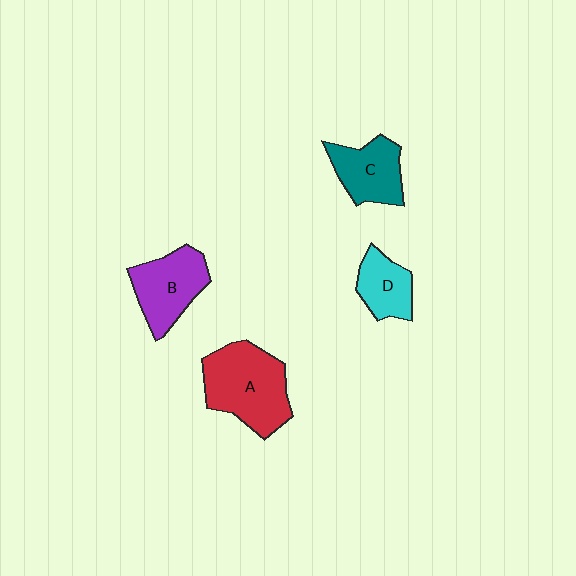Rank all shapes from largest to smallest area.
From largest to smallest: A (red), B (purple), C (teal), D (cyan).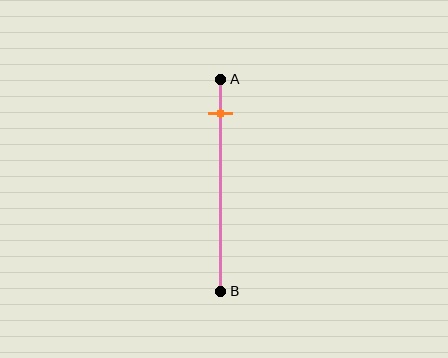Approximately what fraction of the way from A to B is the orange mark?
The orange mark is approximately 15% of the way from A to B.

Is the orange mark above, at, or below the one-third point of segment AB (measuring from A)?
The orange mark is above the one-third point of segment AB.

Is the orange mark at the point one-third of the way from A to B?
No, the mark is at about 15% from A, not at the 33% one-third point.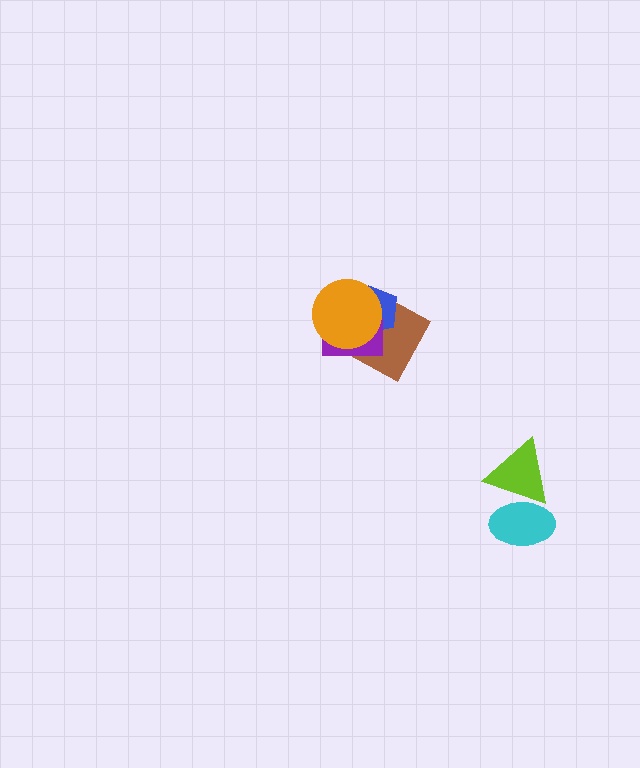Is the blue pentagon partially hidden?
Yes, it is partially covered by another shape.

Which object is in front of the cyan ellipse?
The lime triangle is in front of the cyan ellipse.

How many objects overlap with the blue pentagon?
3 objects overlap with the blue pentagon.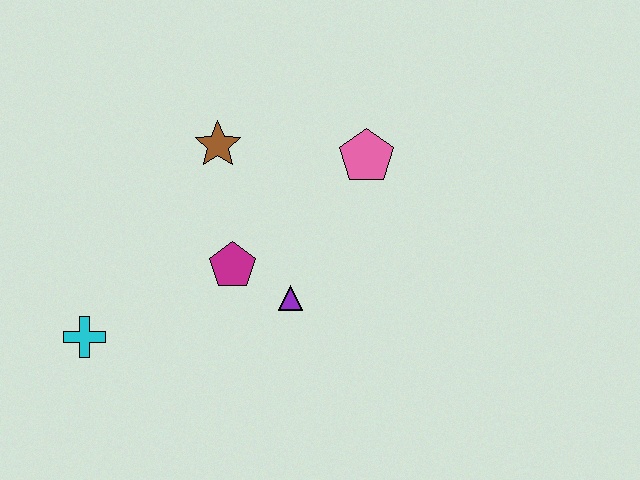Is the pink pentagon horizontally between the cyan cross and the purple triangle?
No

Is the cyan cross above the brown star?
No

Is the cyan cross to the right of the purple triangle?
No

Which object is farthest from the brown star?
The cyan cross is farthest from the brown star.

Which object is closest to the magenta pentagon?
The purple triangle is closest to the magenta pentagon.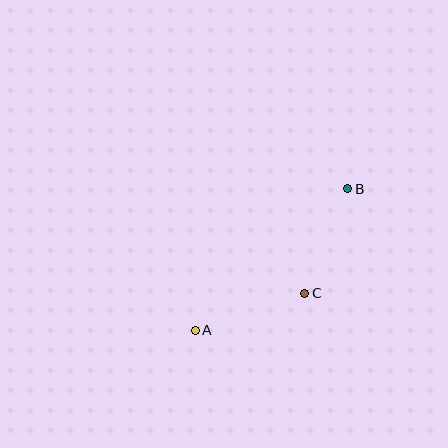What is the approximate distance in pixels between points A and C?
The distance between A and C is approximately 116 pixels.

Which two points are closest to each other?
Points B and C are closest to each other.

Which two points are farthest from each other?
Points A and B are farthest from each other.